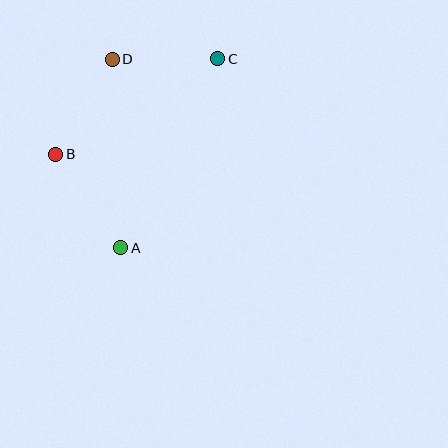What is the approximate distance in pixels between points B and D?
The distance between B and D is approximately 111 pixels.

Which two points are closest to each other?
Points C and D are closest to each other.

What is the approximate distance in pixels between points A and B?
The distance between A and B is approximately 114 pixels.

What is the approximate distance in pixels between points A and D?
The distance between A and D is approximately 189 pixels.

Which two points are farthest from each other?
Points A and C are farthest from each other.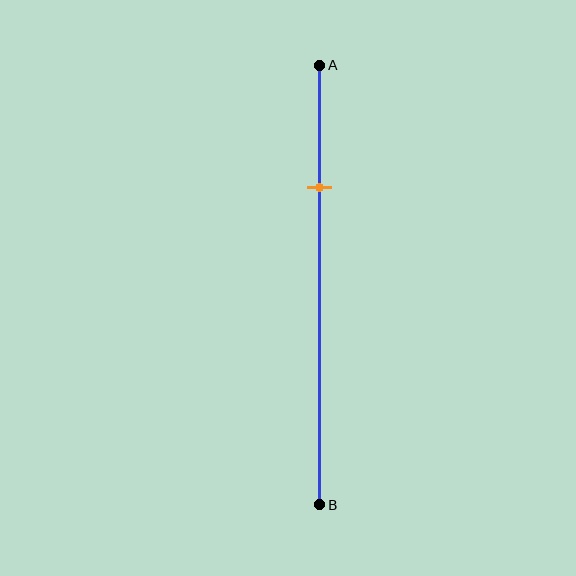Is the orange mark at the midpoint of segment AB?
No, the mark is at about 30% from A, not at the 50% midpoint.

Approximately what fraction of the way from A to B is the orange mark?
The orange mark is approximately 30% of the way from A to B.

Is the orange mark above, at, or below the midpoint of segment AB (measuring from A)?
The orange mark is above the midpoint of segment AB.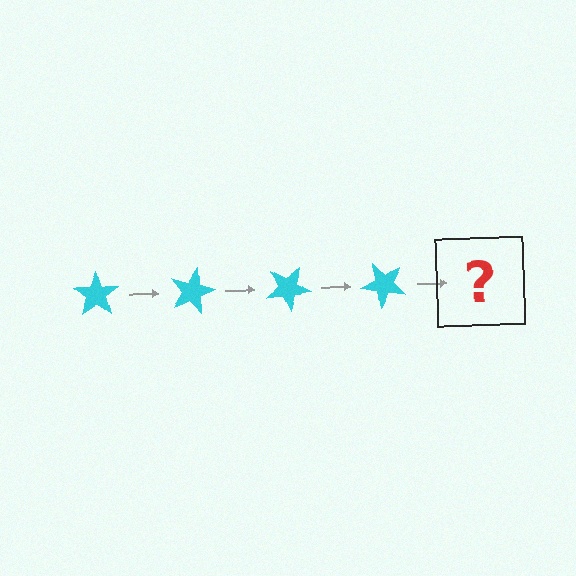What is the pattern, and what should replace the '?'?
The pattern is that the star rotates 15 degrees each step. The '?' should be a cyan star rotated 60 degrees.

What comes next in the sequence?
The next element should be a cyan star rotated 60 degrees.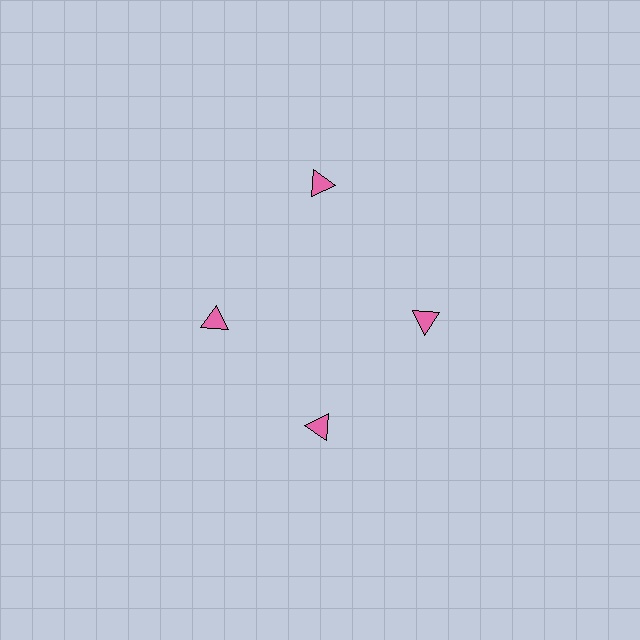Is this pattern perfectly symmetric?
No. The 4 pink triangles are arranged in a ring, but one element near the 12 o'clock position is pushed outward from the center, breaking the 4-fold rotational symmetry.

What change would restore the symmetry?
The symmetry would be restored by moving it inward, back onto the ring so that all 4 triangles sit at equal angles and equal distance from the center.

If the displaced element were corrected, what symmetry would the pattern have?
It would have 4-fold rotational symmetry — the pattern would map onto itself every 90 degrees.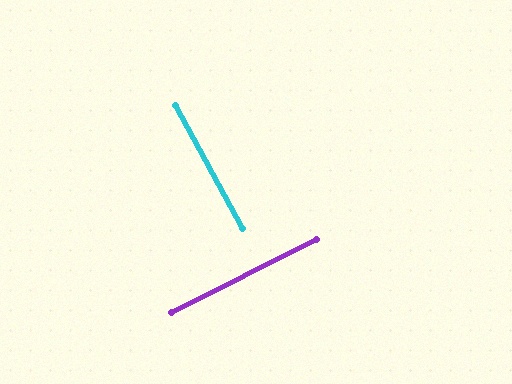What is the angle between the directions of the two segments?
Approximately 88 degrees.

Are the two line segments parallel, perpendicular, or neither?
Perpendicular — they meet at approximately 88°.